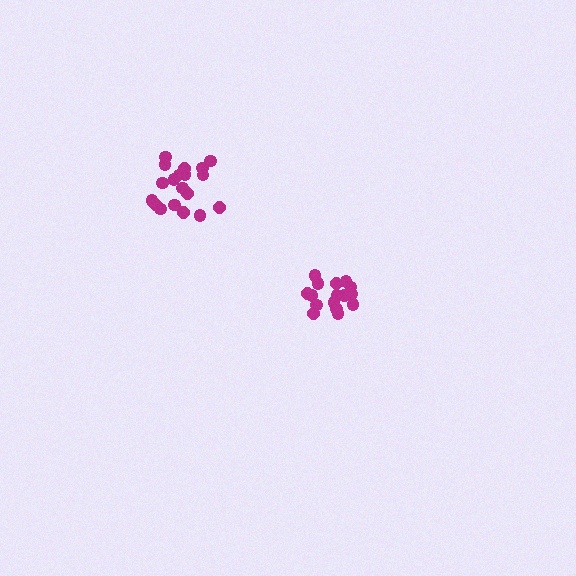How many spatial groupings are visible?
There are 2 spatial groupings.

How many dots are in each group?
Group 1: 19 dots, Group 2: 16 dots (35 total).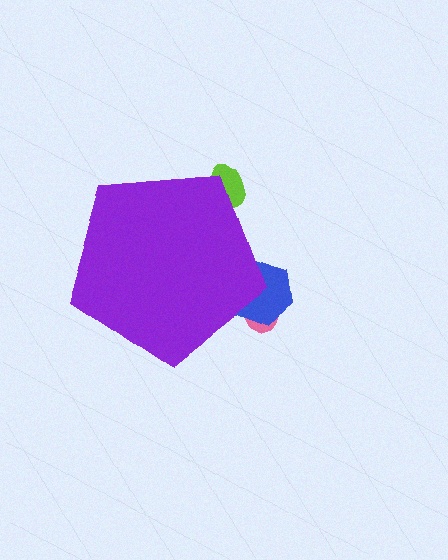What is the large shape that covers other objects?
A purple pentagon.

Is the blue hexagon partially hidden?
Yes, the blue hexagon is partially hidden behind the purple pentagon.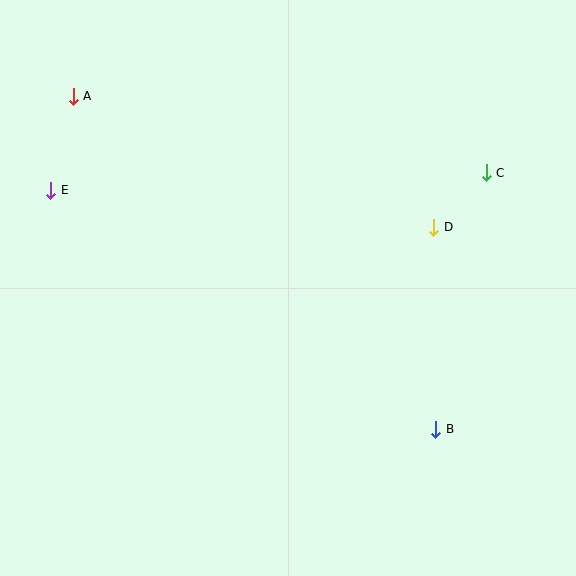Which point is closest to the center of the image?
Point D at (434, 227) is closest to the center.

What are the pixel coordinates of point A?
Point A is at (73, 96).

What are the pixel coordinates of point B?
Point B is at (436, 429).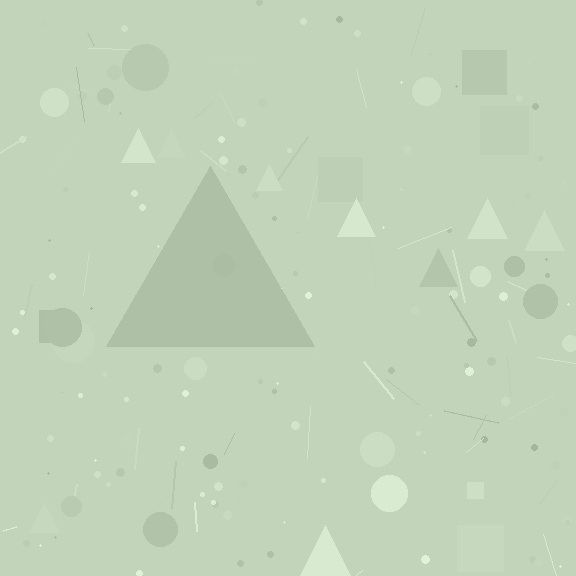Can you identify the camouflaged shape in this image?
The camouflaged shape is a triangle.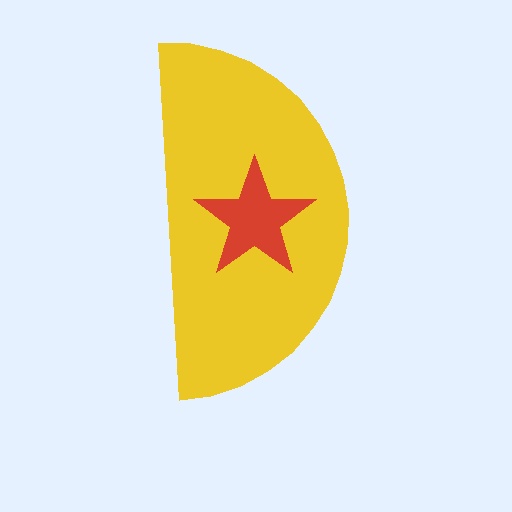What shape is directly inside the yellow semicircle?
The red star.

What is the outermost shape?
The yellow semicircle.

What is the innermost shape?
The red star.